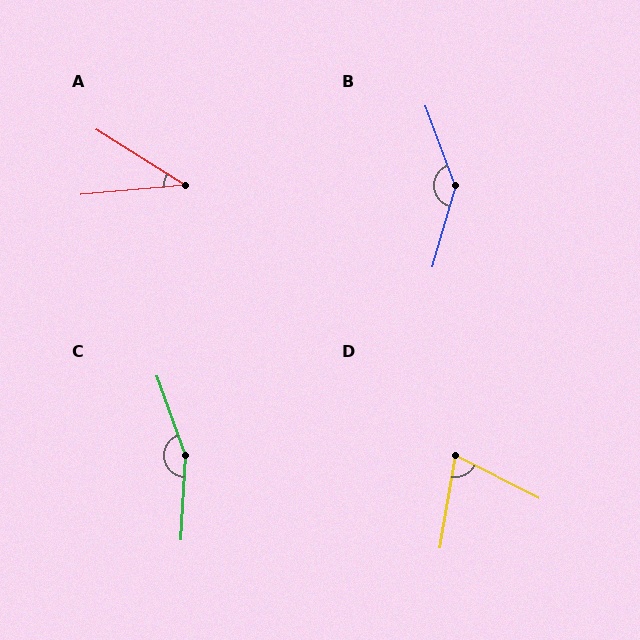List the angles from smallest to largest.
A (37°), D (72°), B (144°), C (157°).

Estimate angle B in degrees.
Approximately 144 degrees.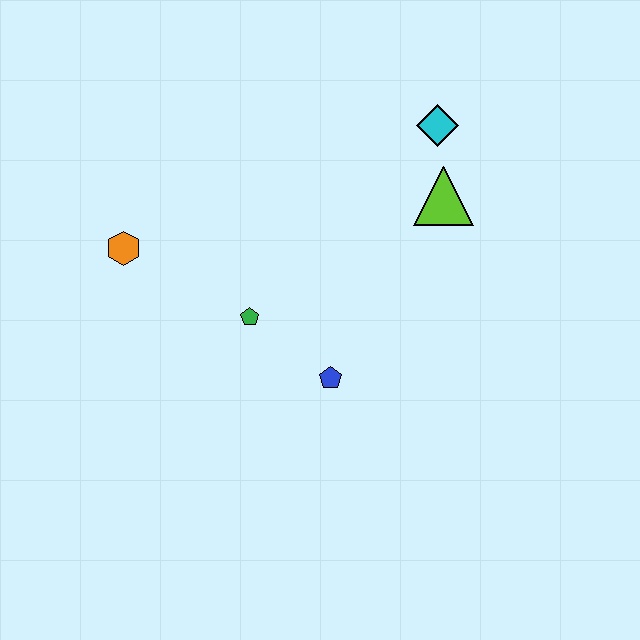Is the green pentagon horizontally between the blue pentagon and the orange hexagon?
Yes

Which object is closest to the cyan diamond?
The lime triangle is closest to the cyan diamond.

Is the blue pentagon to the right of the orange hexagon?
Yes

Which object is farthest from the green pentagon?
The cyan diamond is farthest from the green pentagon.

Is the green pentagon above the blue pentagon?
Yes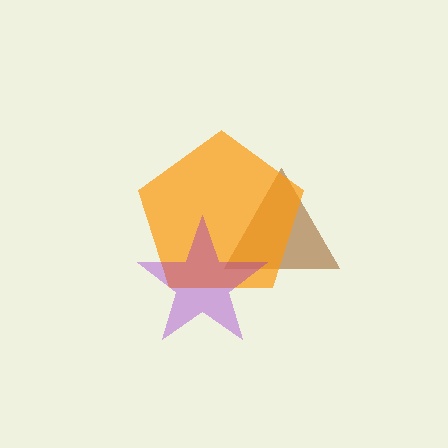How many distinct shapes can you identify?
There are 3 distinct shapes: a brown triangle, an orange pentagon, a purple star.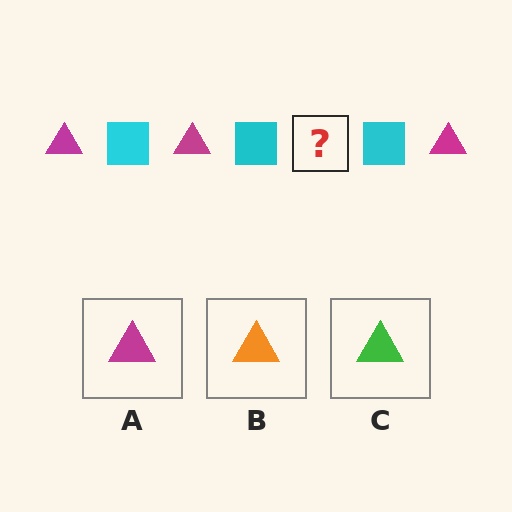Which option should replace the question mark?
Option A.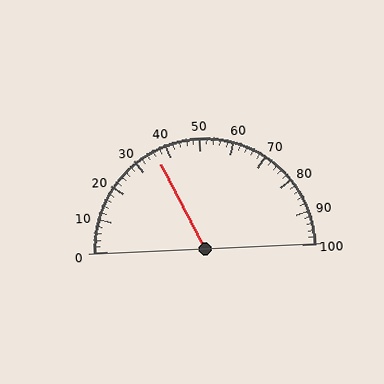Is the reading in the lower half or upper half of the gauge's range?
The reading is in the lower half of the range (0 to 100).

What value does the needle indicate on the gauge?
The needle indicates approximately 36.